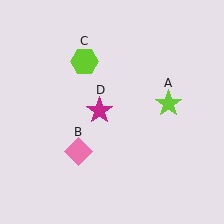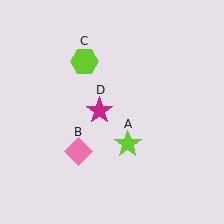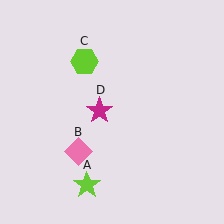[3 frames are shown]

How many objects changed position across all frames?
1 object changed position: lime star (object A).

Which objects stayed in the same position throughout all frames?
Pink diamond (object B) and lime hexagon (object C) and magenta star (object D) remained stationary.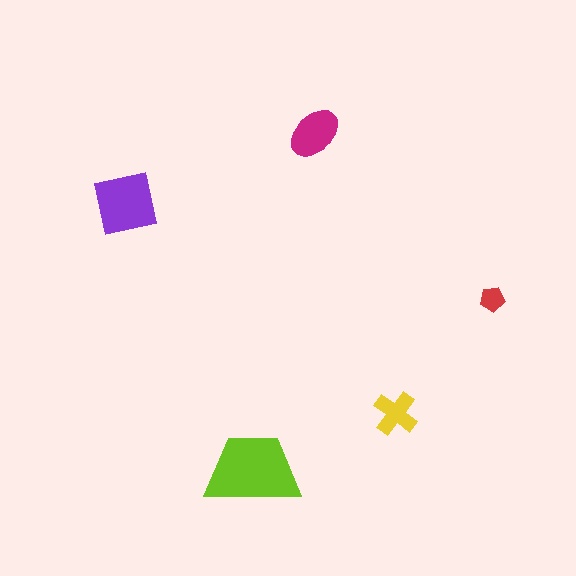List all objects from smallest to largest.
The red pentagon, the yellow cross, the magenta ellipse, the purple square, the lime trapezoid.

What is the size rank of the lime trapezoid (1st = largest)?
1st.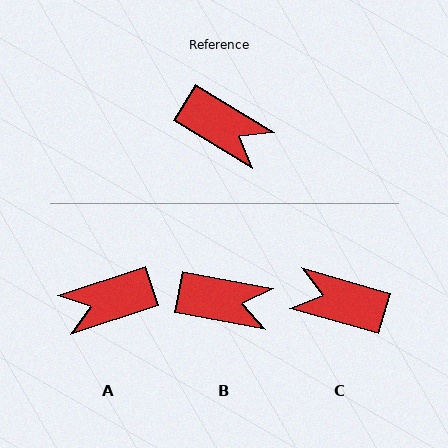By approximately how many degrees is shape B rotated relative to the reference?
Approximately 21 degrees counter-clockwise.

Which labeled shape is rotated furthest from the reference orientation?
C, about 165 degrees away.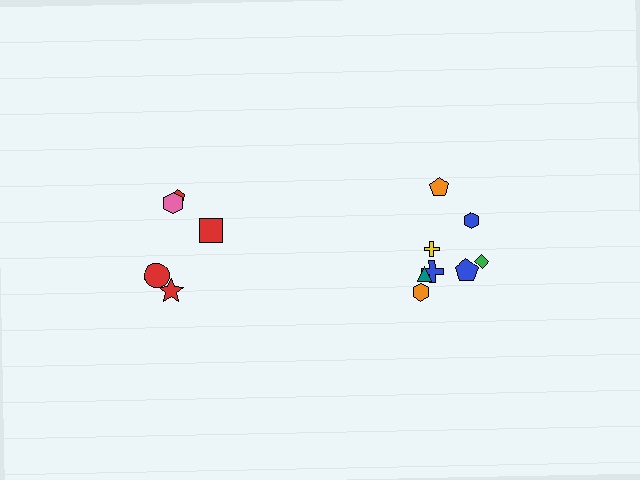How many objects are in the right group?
There are 8 objects.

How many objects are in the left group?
There are 5 objects.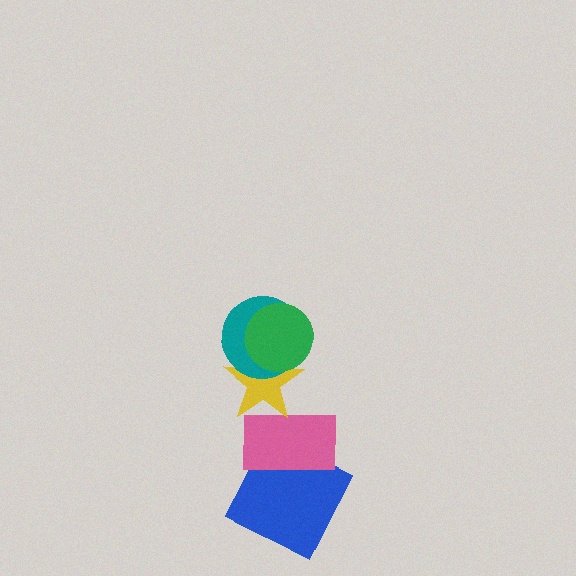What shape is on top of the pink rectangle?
The yellow star is on top of the pink rectangle.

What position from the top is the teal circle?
The teal circle is 2nd from the top.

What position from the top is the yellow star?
The yellow star is 3rd from the top.